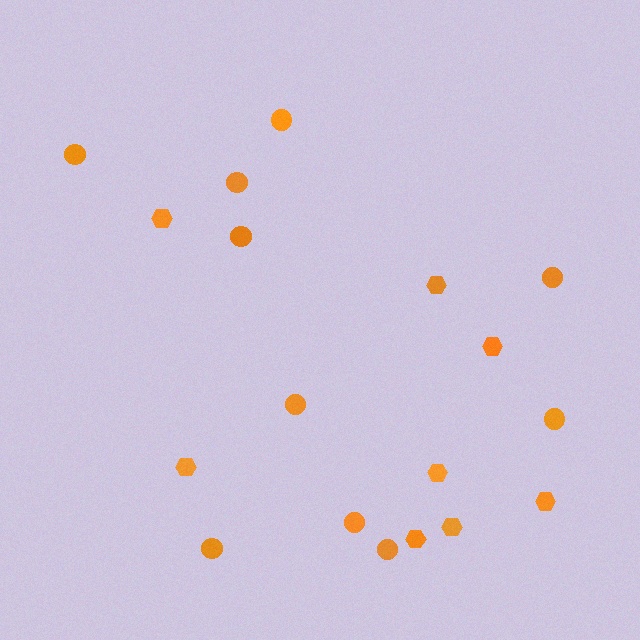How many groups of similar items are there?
There are 2 groups: one group of hexagons (8) and one group of circles (10).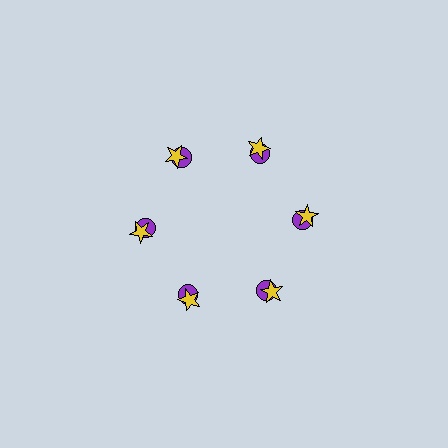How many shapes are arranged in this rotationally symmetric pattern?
There are 12 shapes, arranged in 6 groups of 2.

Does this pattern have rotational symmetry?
Yes, this pattern has 6-fold rotational symmetry. It looks the same after rotating 60 degrees around the center.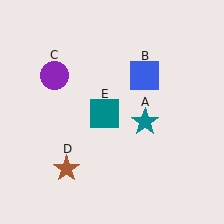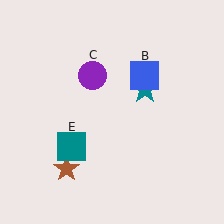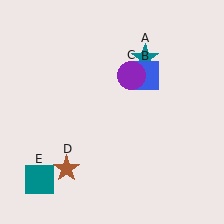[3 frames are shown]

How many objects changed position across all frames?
3 objects changed position: teal star (object A), purple circle (object C), teal square (object E).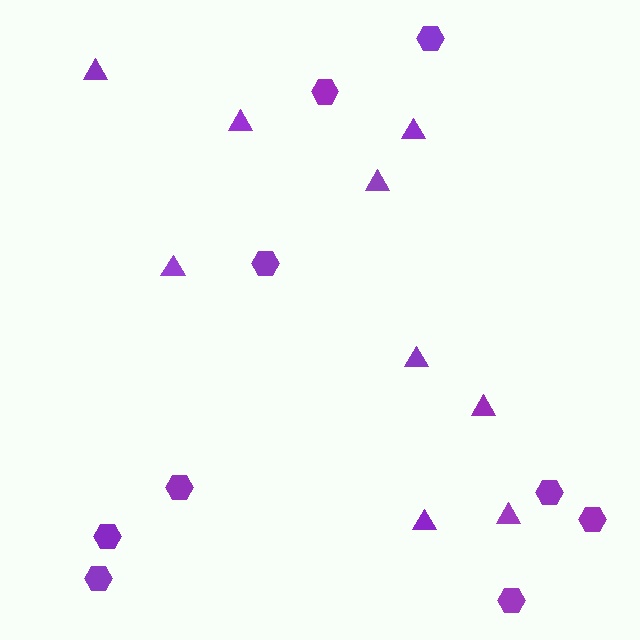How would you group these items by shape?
There are 2 groups: one group of triangles (9) and one group of hexagons (9).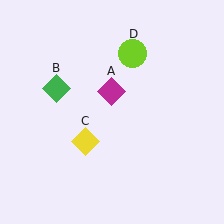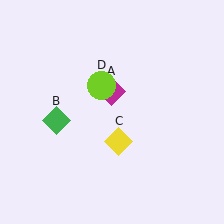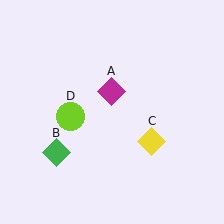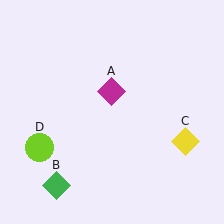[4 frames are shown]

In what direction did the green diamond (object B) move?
The green diamond (object B) moved down.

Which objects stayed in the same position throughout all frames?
Magenta diamond (object A) remained stationary.